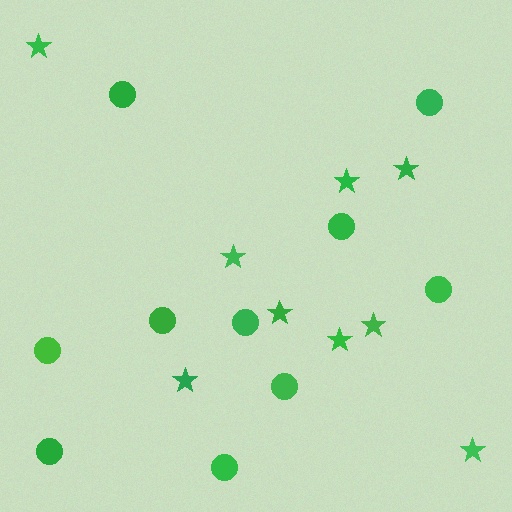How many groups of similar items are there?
There are 2 groups: one group of stars (9) and one group of circles (10).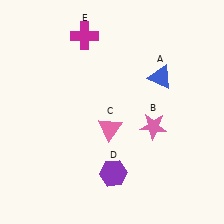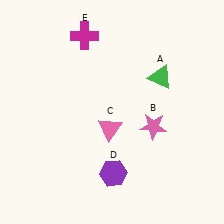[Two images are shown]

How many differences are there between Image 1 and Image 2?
There is 1 difference between the two images.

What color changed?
The triangle (A) changed from blue in Image 1 to green in Image 2.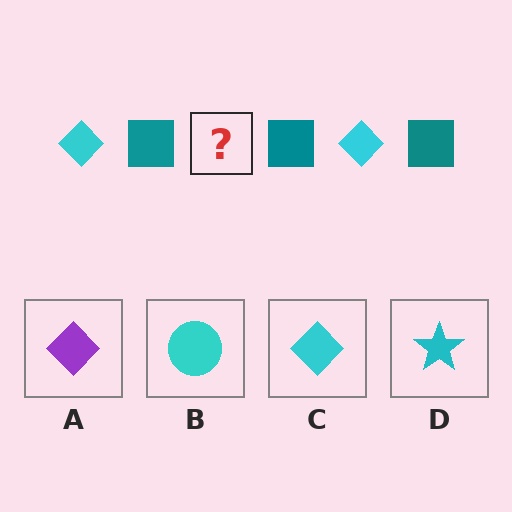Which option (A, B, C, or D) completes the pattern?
C.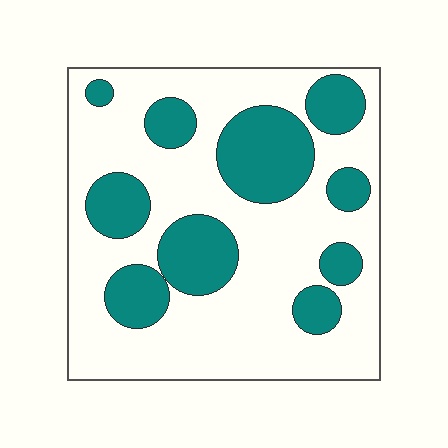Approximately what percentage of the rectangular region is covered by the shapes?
Approximately 30%.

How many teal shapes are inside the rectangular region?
10.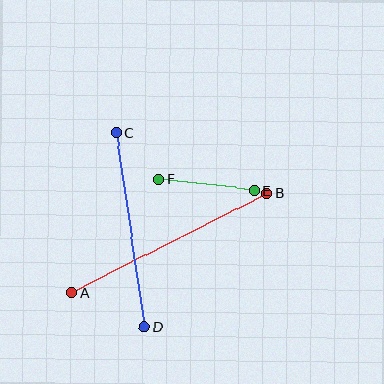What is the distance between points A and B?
The distance is approximately 219 pixels.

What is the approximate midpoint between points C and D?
The midpoint is at approximately (130, 230) pixels.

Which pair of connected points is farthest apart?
Points A and B are farthest apart.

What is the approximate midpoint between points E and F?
The midpoint is at approximately (207, 185) pixels.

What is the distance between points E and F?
The distance is approximately 96 pixels.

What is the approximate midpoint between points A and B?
The midpoint is at approximately (169, 243) pixels.